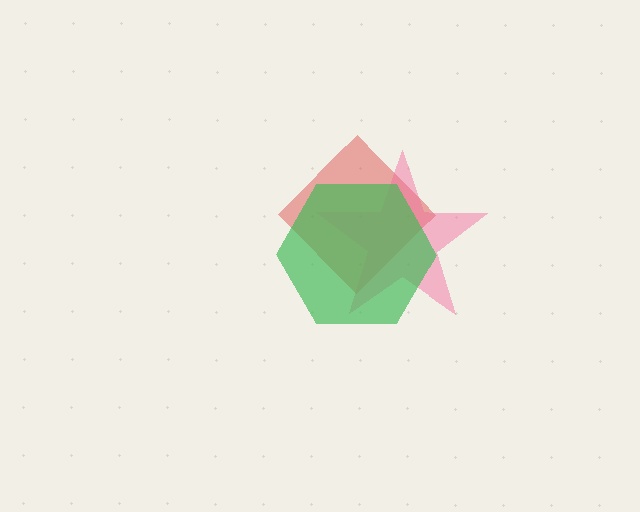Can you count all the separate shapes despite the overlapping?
Yes, there are 3 separate shapes.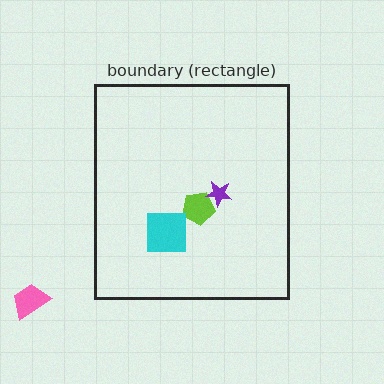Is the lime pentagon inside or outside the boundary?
Inside.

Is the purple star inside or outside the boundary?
Inside.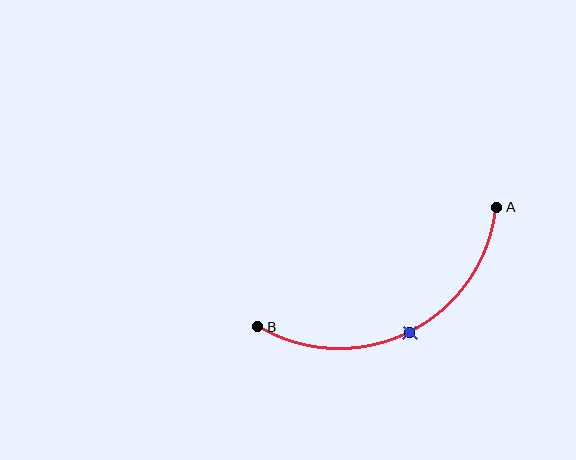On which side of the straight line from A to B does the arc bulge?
The arc bulges below the straight line connecting A and B.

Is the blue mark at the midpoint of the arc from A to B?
Yes. The blue mark lies on the arc at equal arc-length from both A and B — it is the arc midpoint.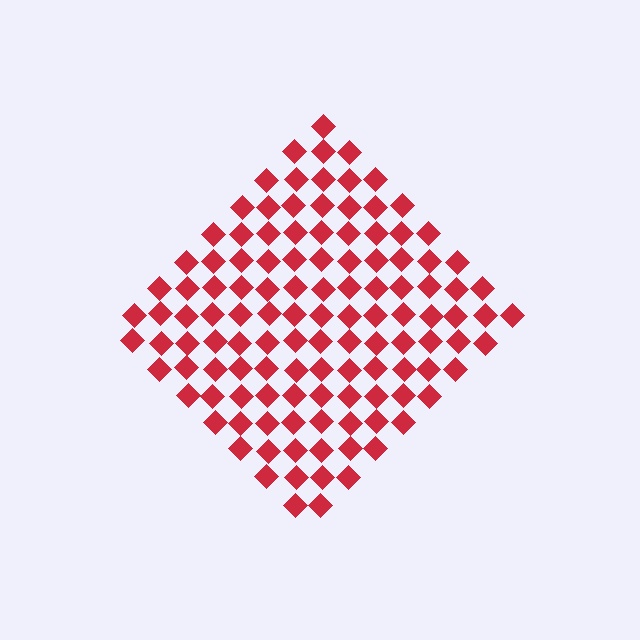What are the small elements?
The small elements are diamonds.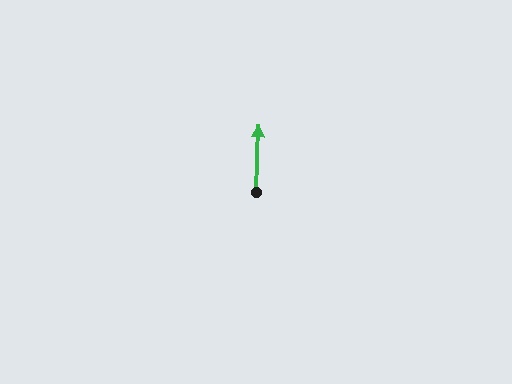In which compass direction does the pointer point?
North.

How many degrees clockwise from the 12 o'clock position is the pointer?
Approximately 2 degrees.